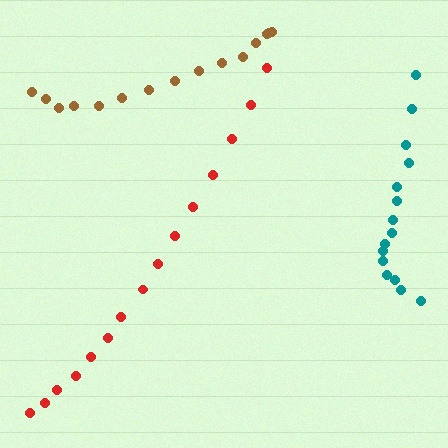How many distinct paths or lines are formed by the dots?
There are 3 distinct paths.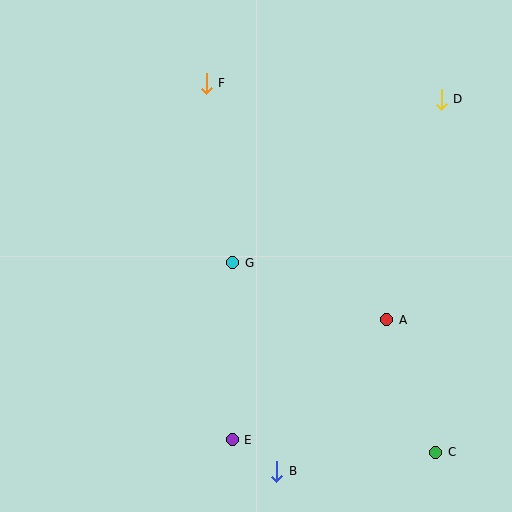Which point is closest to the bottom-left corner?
Point E is closest to the bottom-left corner.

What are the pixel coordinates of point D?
Point D is at (441, 99).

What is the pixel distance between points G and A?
The distance between G and A is 165 pixels.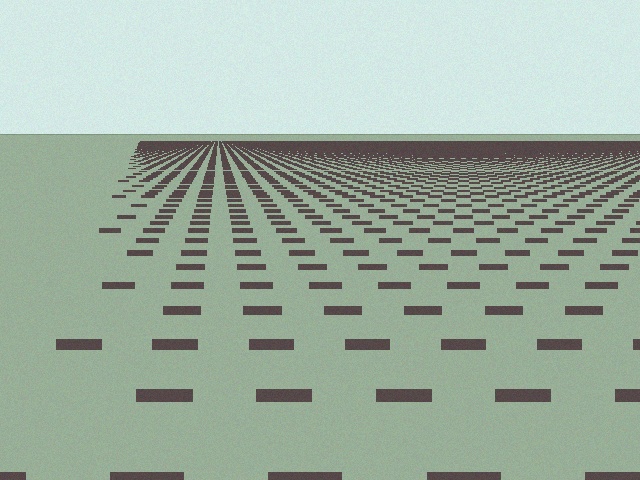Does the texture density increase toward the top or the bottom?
Density increases toward the top.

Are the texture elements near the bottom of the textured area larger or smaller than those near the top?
Larger. Near the bottom, elements are closer to the viewer and appear at a bigger on-screen size.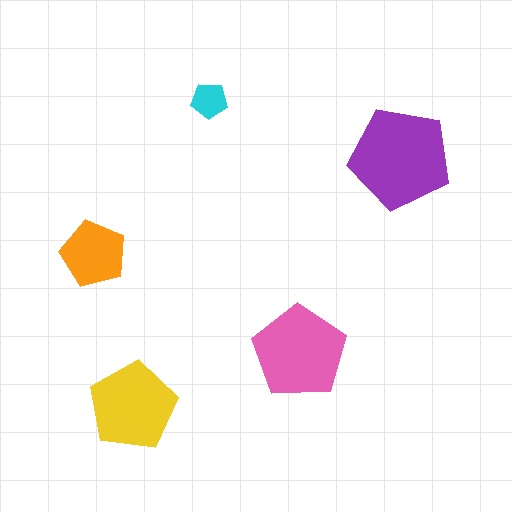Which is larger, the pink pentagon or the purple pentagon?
The purple one.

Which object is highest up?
The cyan pentagon is topmost.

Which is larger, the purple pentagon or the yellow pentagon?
The purple one.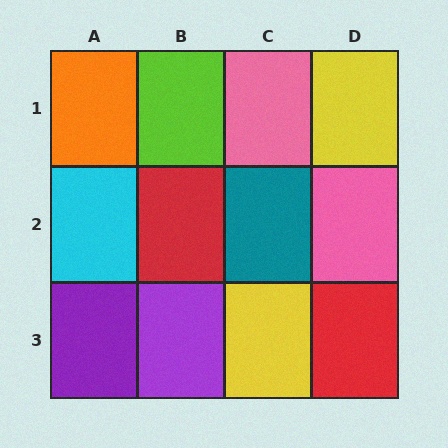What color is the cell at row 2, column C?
Teal.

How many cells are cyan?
1 cell is cyan.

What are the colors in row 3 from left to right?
Purple, purple, yellow, red.